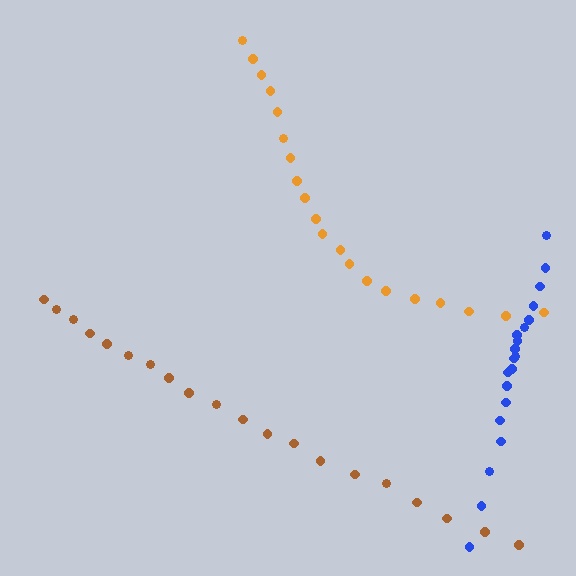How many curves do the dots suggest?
There are 3 distinct paths.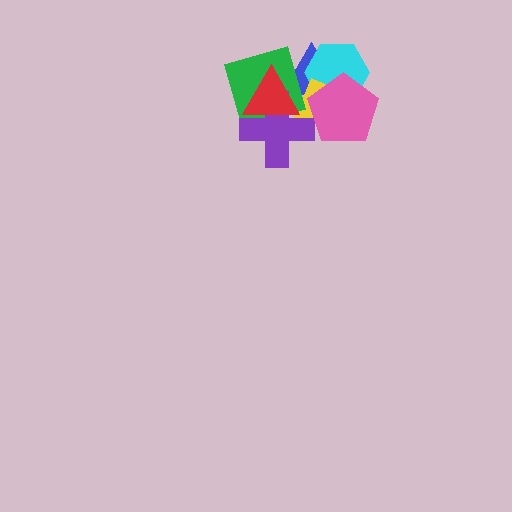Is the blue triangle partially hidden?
Yes, it is partially covered by another shape.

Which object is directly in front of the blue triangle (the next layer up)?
The cyan hexagon is directly in front of the blue triangle.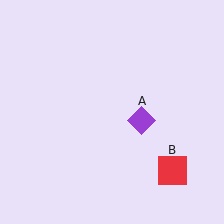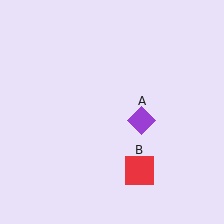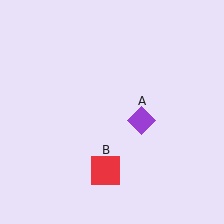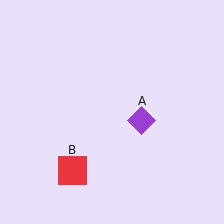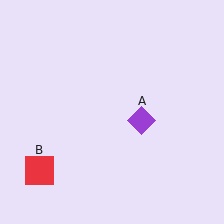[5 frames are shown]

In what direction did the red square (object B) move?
The red square (object B) moved left.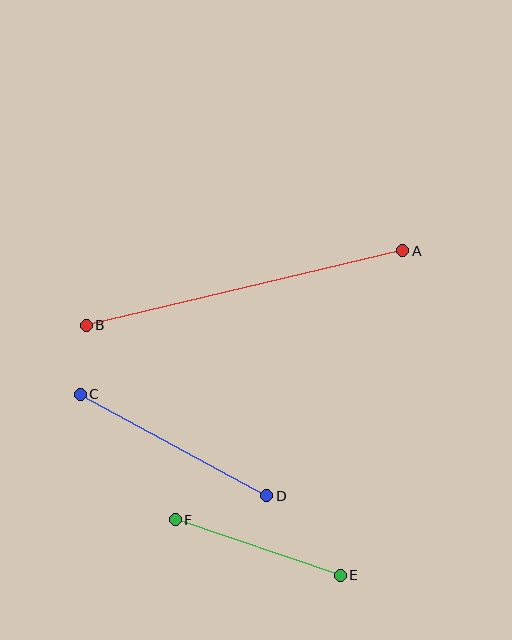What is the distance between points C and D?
The distance is approximately 212 pixels.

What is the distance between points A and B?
The distance is approximately 325 pixels.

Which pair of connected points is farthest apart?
Points A and B are farthest apart.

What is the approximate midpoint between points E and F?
The midpoint is at approximately (258, 547) pixels.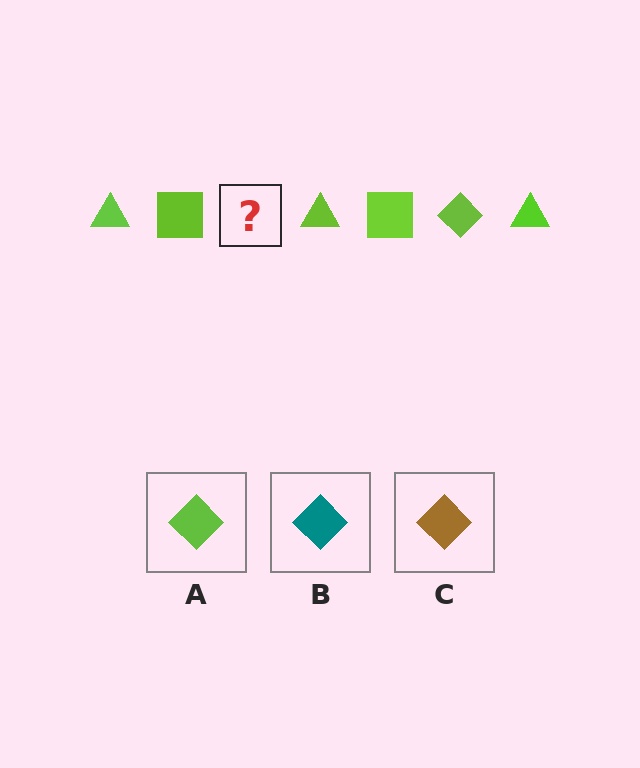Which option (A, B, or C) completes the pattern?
A.